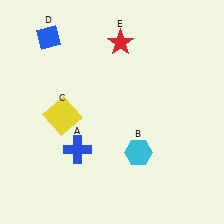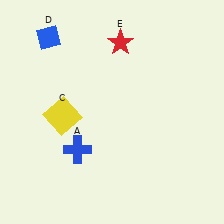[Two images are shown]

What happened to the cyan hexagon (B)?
The cyan hexagon (B) was removed in Image 2. It was in the bottom-right area of Image 1.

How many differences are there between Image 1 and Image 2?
There is 1 difference between the two images.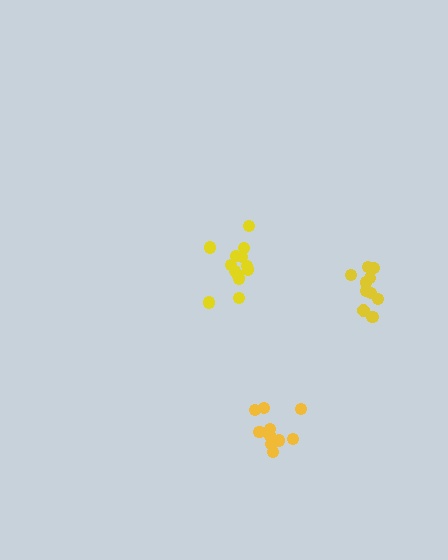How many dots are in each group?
Group 1: 10 dots, Group 2: 13 dots, Group 3: 10 dots (33 total).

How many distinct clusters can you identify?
There are 3 distinct clusters.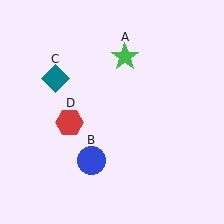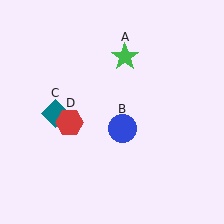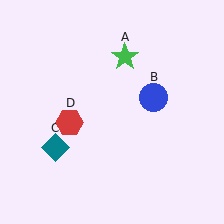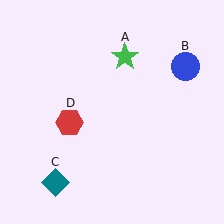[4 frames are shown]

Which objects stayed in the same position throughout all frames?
Green star (object A) and red hexagon (object D) remained stationary.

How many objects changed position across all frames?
2 objects changed position: blue circle (object B), teal diamond (object C).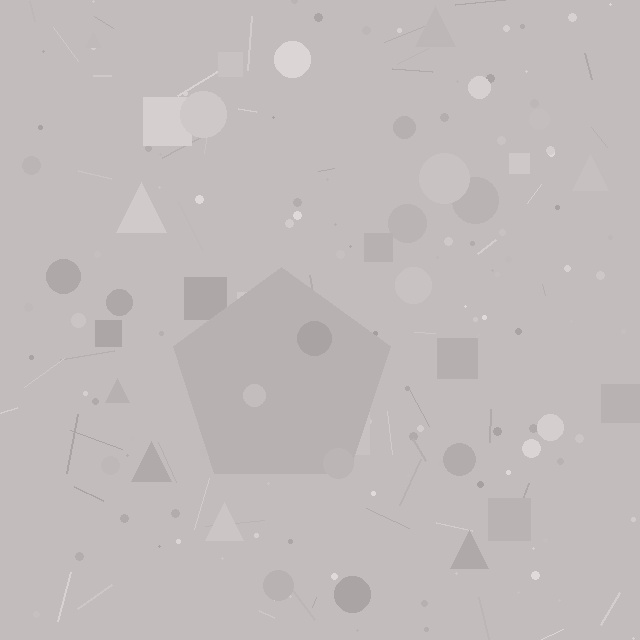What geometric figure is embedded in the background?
A pentagon is embedded in the background.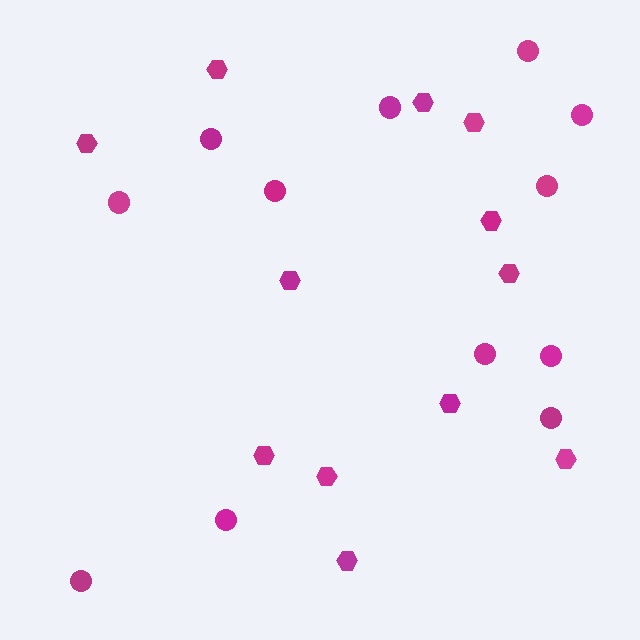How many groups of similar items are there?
There are 2 groups: one group of hexagons (12) and one group of circles (12).